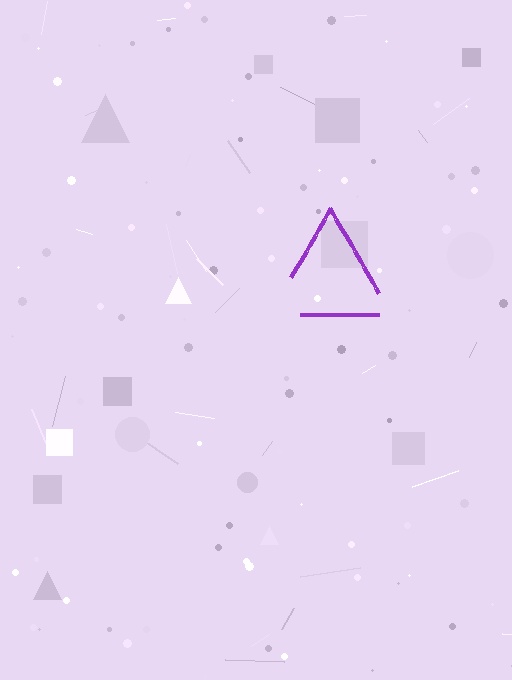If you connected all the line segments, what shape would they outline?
They would outline a triangle.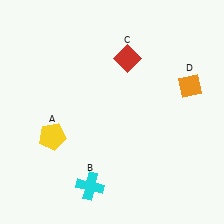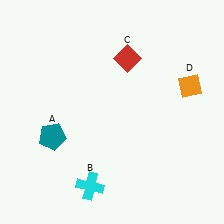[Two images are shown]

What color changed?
The pentagon (A) changed from yellow in Image 1 to teal in Image 2.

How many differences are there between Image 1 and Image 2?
There is 1 difference between the two images.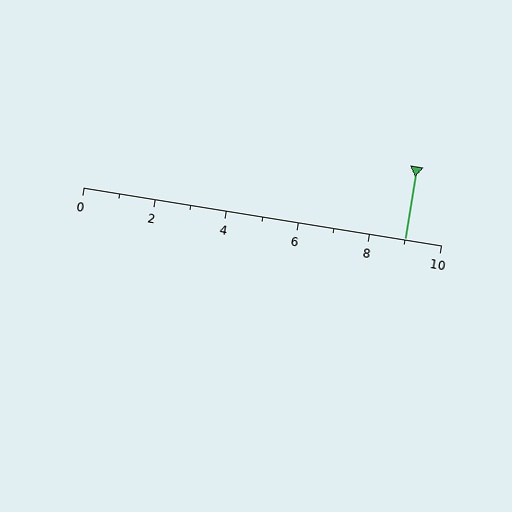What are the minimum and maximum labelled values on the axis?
The axis runs from 0 to 10.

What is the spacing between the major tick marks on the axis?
The major ticks are spaced 2 apart.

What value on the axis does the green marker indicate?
The marker indicates approximately 9.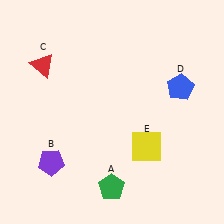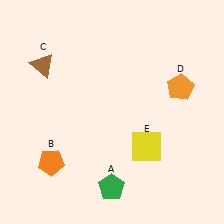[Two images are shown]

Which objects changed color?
B changed from purple to orange. C changed from red to brown. D changed from blue to orange.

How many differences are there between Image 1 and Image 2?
There are 3 differences between the two images.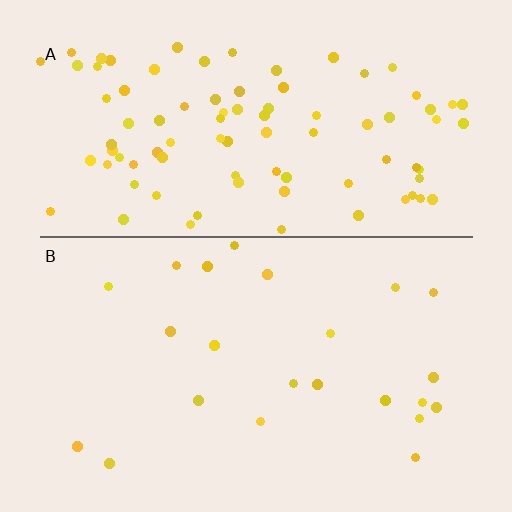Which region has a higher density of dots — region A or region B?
A (the top).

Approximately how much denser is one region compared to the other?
Approximately 3.9× — region A over region B.